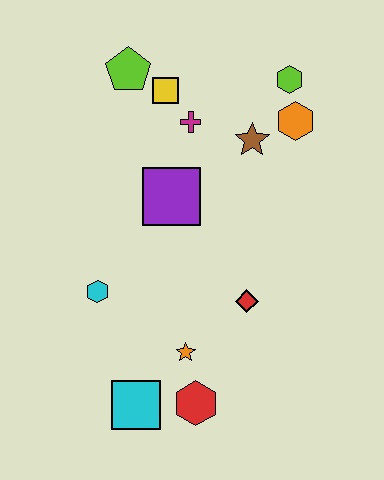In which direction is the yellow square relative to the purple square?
The yellow square is above the purple square.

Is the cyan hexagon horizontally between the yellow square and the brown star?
No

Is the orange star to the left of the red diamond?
Yes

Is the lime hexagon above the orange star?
Yes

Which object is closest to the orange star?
The red hexagon is closest to the orange star.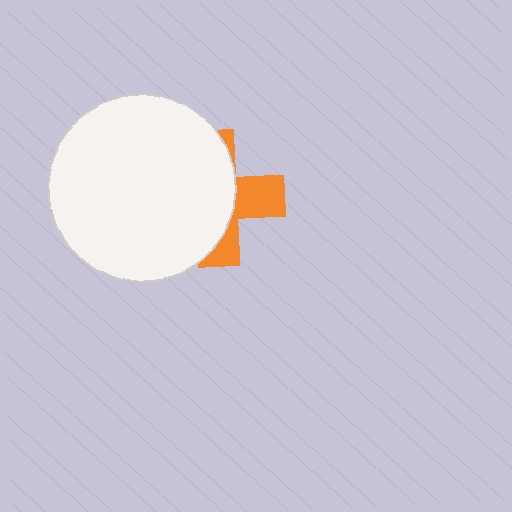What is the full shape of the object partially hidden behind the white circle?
The partially hidden object is an orange cross.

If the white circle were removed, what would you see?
You would see the complete orange cross.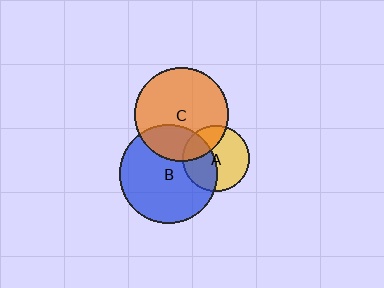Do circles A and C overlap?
Yes.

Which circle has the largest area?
Circle B (blue).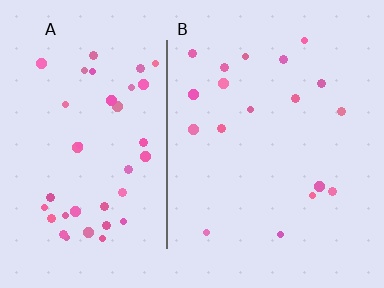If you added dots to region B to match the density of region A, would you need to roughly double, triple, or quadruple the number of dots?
Approximately double.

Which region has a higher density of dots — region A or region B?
A (the left).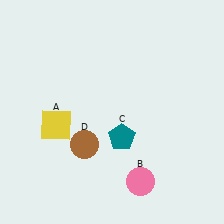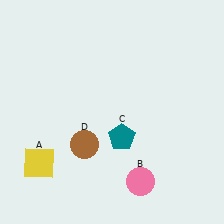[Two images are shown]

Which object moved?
The yellow square (A) moved down.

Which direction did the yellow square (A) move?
The yellow square (A) moved down.